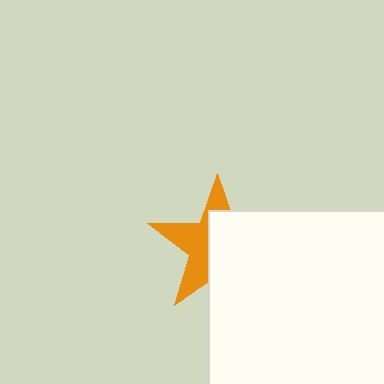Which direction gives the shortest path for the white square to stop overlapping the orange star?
Moving right gives the shortest separation.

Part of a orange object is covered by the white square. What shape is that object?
It is a star.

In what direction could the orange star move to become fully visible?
The orange star could move left. That would shift it out from behind the white square entirely.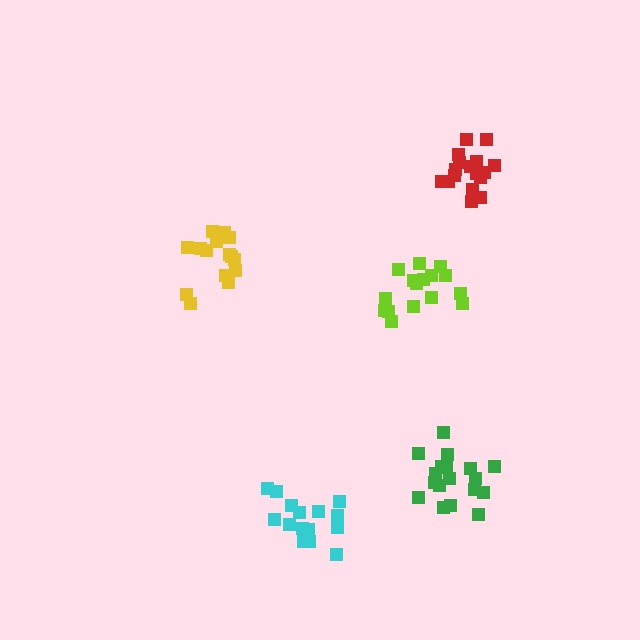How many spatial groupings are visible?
There are 5 spatial groupings.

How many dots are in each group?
Group 1: 19 dots, Group 2: 16 dots, Group 3: 18 dots, Group 4: 16 dots, Group 5: 16 dots (85 total).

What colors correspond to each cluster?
The clusters are colored: red, lime, green, yellow, cyan.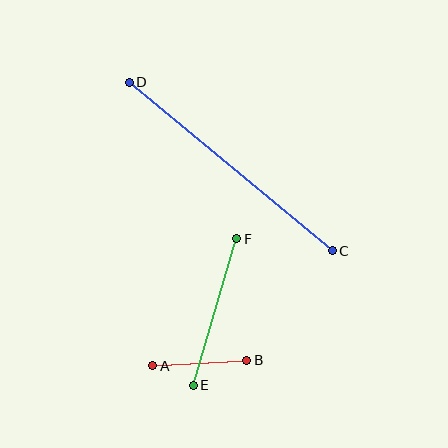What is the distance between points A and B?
The distance is approximately 94 pixels.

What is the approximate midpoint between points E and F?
The midpoint is at approximately (215, 312) pixels.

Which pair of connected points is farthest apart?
Points C and D are farthest apart.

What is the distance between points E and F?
The distance is approximately 153 pixels.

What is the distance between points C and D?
The distance is approximately 264 pixels.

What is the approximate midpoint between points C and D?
The midpoint is at approximately (231, 166) pixels.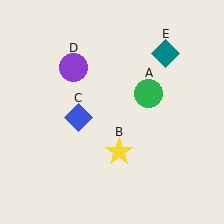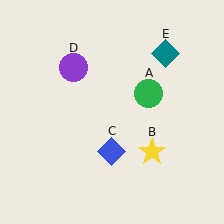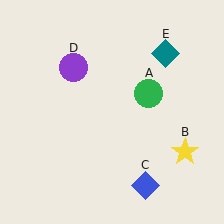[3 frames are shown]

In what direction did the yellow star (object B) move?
The yellow star (object B) moved right.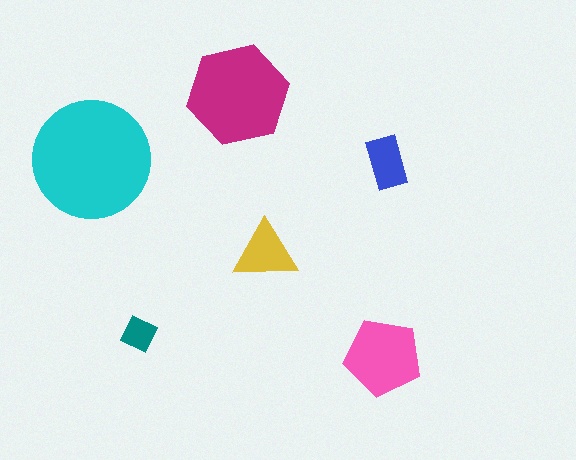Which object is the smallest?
The teal diamond.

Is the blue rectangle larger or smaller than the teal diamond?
Larger.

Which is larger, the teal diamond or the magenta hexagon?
The magenta hexagon.